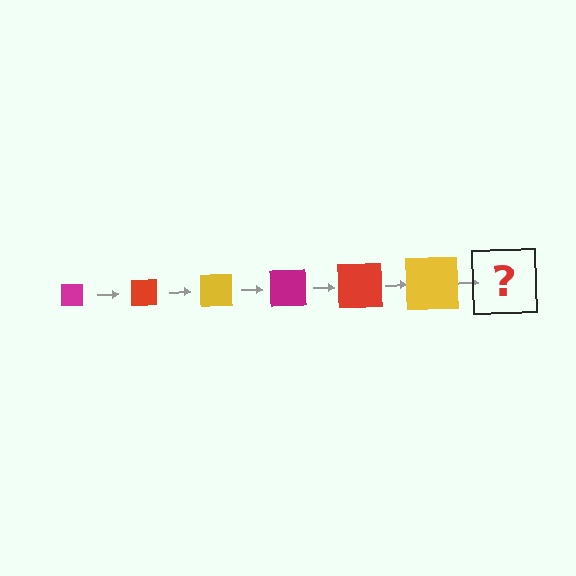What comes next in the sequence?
The next element should be a magenta square, larger than the previous one.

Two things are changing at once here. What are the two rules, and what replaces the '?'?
The two rules are that the square grows larger each step and the color cycles through magenta, red, and yellow. The '?' should be a magenta square, larger than the previous one.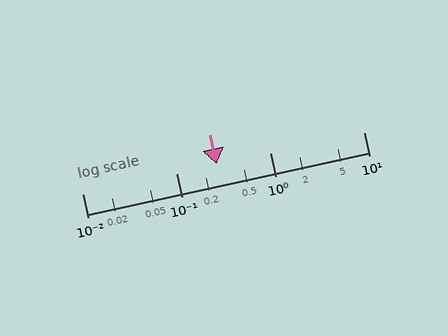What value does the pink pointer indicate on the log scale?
The pointer indicates approximately 0.27.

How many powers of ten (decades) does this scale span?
The scale spans 3 decades, from 0.01 to 10.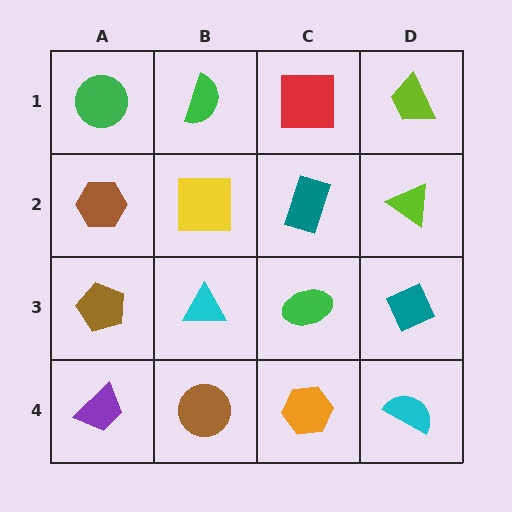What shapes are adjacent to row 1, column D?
A lime triangle (row 2, column D), a red square (row 1, column C).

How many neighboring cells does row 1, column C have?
3.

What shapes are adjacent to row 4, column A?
A brown pentagon (row 3, column A), a brown circle (row 4, column B).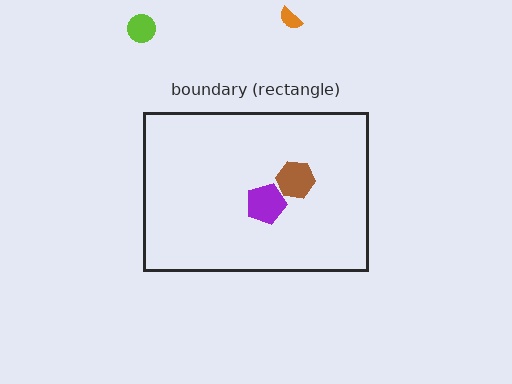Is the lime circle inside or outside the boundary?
Outside.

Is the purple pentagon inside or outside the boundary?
Inside.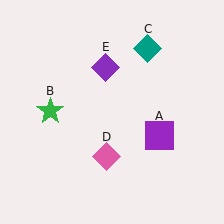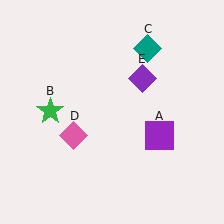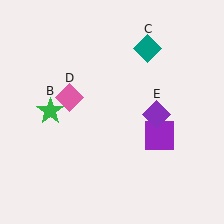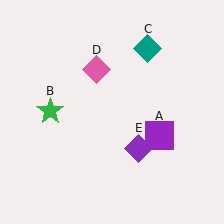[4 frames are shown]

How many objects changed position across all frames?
2 objects changed position: pink diamond (object D), purple diamond (object E).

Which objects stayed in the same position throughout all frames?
Purple square (object A) and green star (object B) and teal diamond (object C) remained stationary.